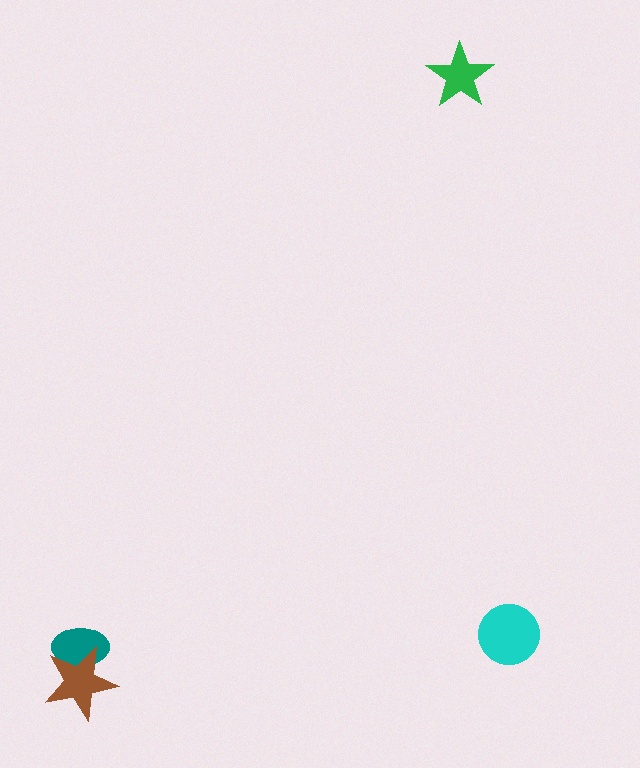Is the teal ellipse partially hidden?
Yes, it is partially covered by another shape.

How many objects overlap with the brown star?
1 object overlaps with the brown star.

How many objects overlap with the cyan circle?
0 objects overlap with the cyan circle.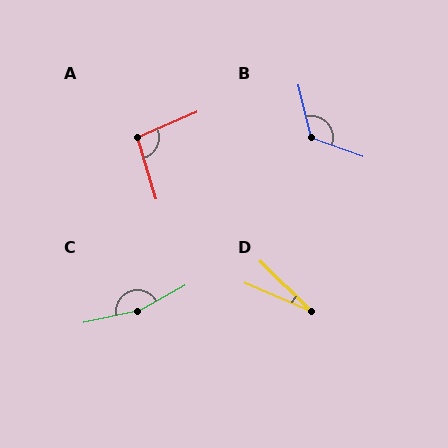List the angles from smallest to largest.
D (21°), A (96°), B (123°), C (163°).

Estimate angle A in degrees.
Approximately 96 degrees.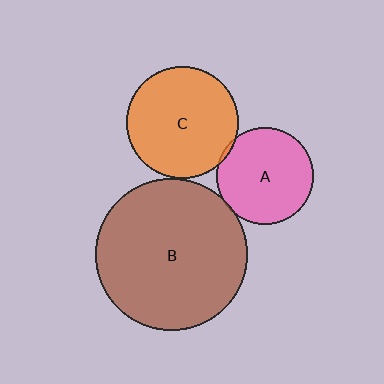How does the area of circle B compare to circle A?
Approximately 2.4 times.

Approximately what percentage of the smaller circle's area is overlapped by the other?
Approximately 5%.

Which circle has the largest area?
Circle B (brown).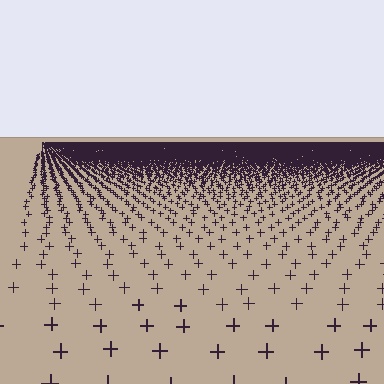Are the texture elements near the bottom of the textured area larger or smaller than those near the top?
Larger. Near the bottom, elements are closer to the viewer and appear at a bigger on-screen size.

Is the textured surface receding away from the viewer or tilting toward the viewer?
The surface is receding away from the viewer. Texture elements get smaller and denser toward the top.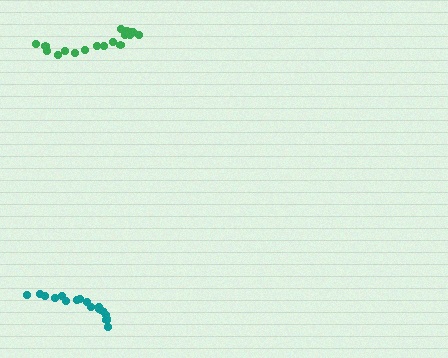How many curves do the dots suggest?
There are 2 distinct paths.